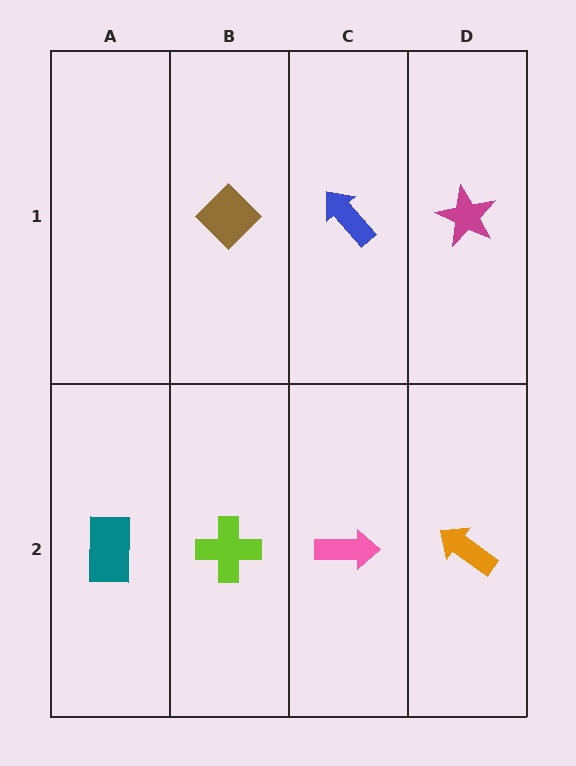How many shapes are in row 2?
4 shapes.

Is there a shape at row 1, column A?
No, that cell is empty.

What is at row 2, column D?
An orange arrow.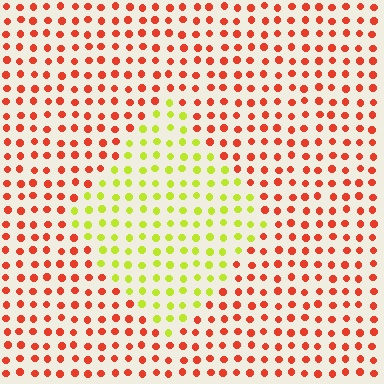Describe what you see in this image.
The image is filled with small red elements in a uniform arrangement. A diamond-shaped region is visible where the elements are tinted to a slightly different hue, forming a subtle color boundary.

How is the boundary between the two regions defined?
The boundary is defined purely by a slight shift in hue (about 69 degrees). Spacing, size, and orientation are identical on both sides.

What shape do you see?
I see a diamond.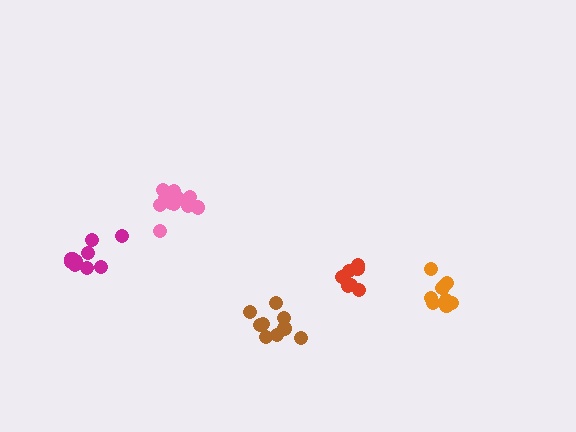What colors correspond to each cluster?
The clusters are colored: red, orange, pink, brown, magenta.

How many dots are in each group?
Group 1: 8 dots, Group 2: 10 dots, Group 3: 12 dots, Group 4: 9 dots, Group 5: 10 dots (49 total).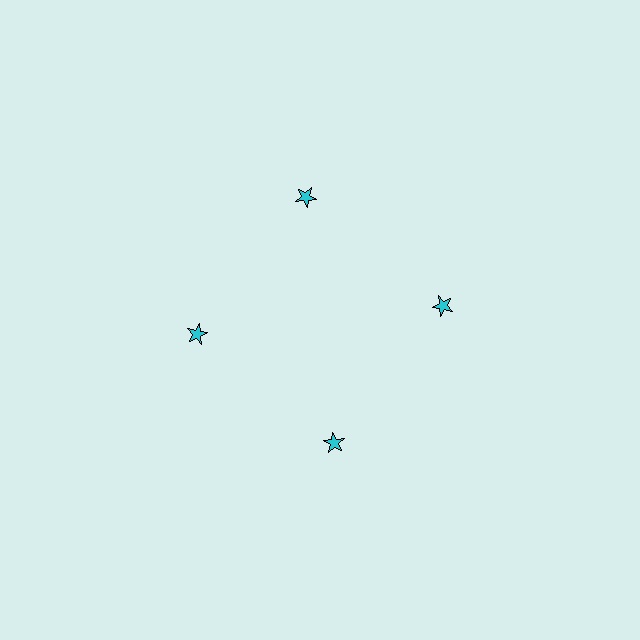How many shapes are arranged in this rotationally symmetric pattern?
There are 4 shapes, arranged in 4 groups of 1.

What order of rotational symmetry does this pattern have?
This pattern has 4-fold rotational symmetry.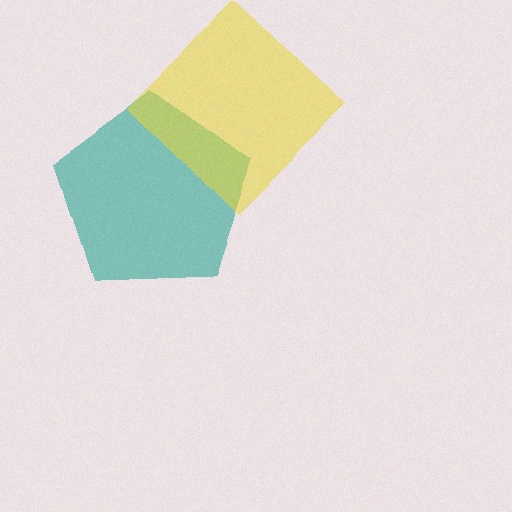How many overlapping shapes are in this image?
There are 2 overlapping shapes in the image.